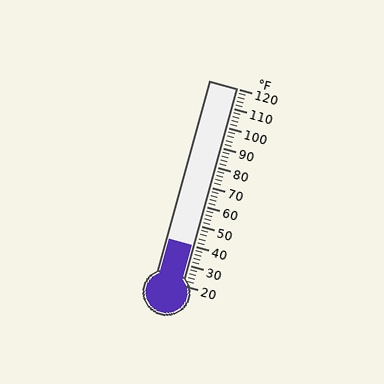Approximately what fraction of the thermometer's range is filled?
The thermometer is filled to approximately 20% of its range.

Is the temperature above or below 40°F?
The temperature is at 40°F.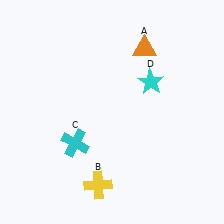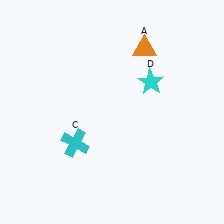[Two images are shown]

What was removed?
The yellow cross (B) was removed in Image 2.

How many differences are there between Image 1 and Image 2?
There is 1 difference between the two images.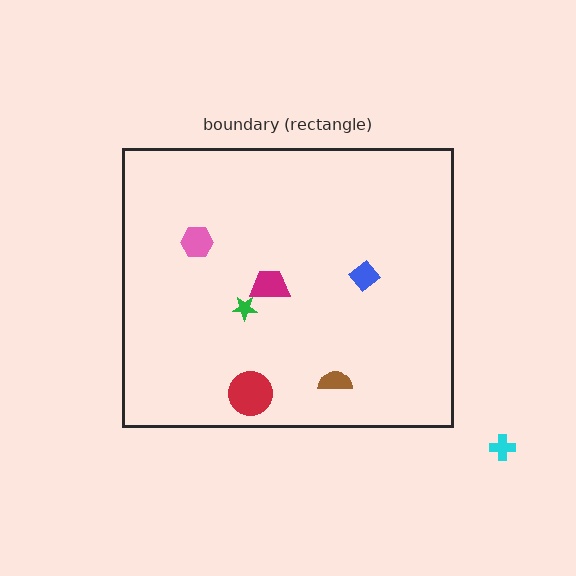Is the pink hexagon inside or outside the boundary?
Inside.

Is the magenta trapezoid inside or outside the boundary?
Inside.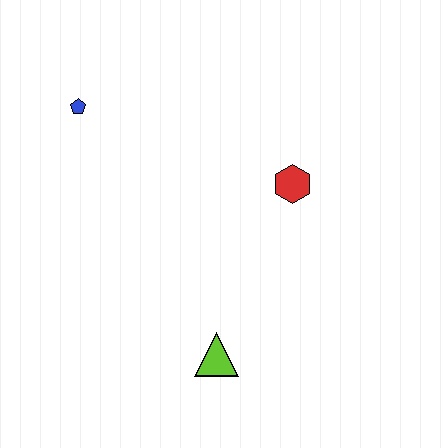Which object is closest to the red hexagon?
The lime triangle is closest to the red hexagon.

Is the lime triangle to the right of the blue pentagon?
Yes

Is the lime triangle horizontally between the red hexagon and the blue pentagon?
Yes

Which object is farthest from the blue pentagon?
The lime triangle is farthest from the blue pentagon.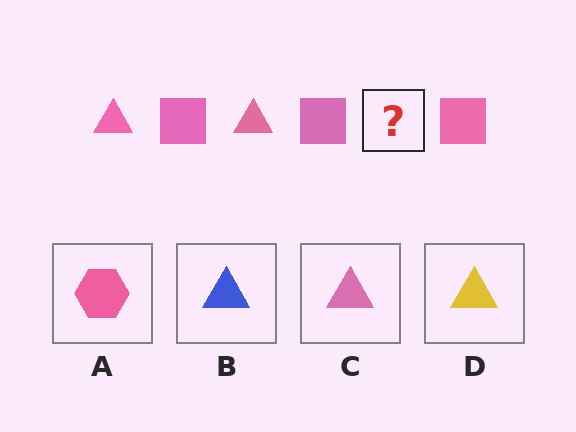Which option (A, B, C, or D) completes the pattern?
C.